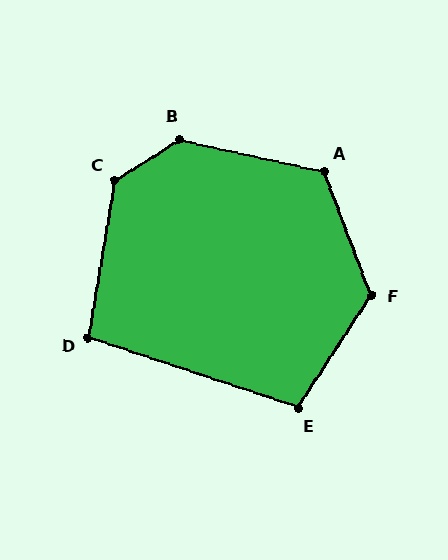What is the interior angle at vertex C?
Approximately 132 degrees (obtuse).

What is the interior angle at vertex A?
Approximately 123 degrees (obtuse).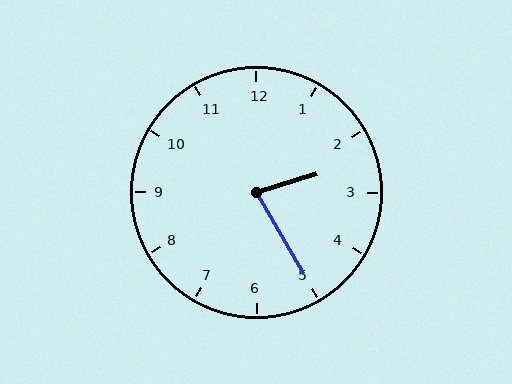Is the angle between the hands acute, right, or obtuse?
It is acute.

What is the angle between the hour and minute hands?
Approximately 78 degrees.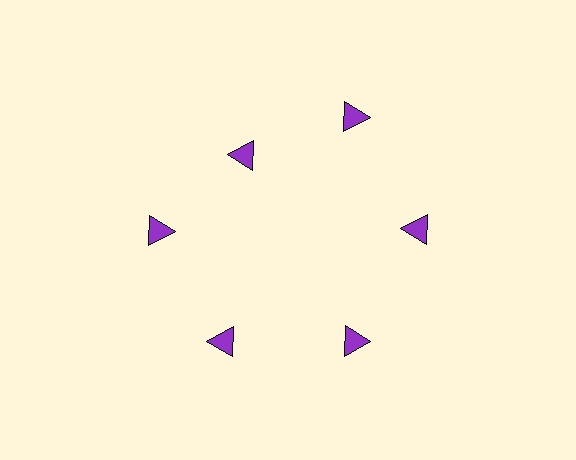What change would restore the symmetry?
The symmetry would be restored by moving it outward, back onto the ring so that all 6 triangles sit at equal angles and equal distance from the center.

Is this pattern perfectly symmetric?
No. The 6 purple triangles are arranged in a ring, but one element near the 11 o'clock position is pulled inward toward the center, breaking the 6-fold rotational symmetry.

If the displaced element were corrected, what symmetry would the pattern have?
It would have 6-fold rotational symmetry — the pattern would map onto itself every 60 degrees.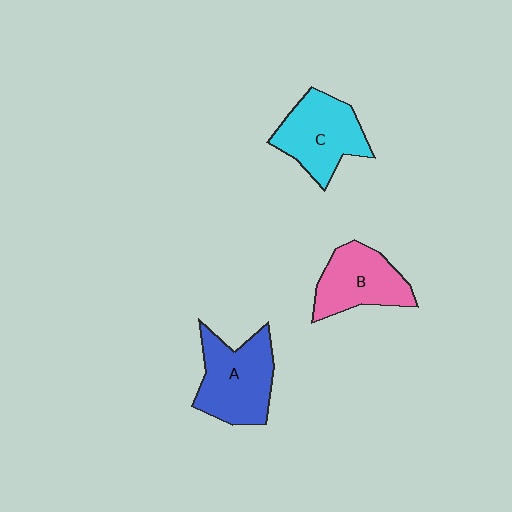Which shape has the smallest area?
Shape B (pink).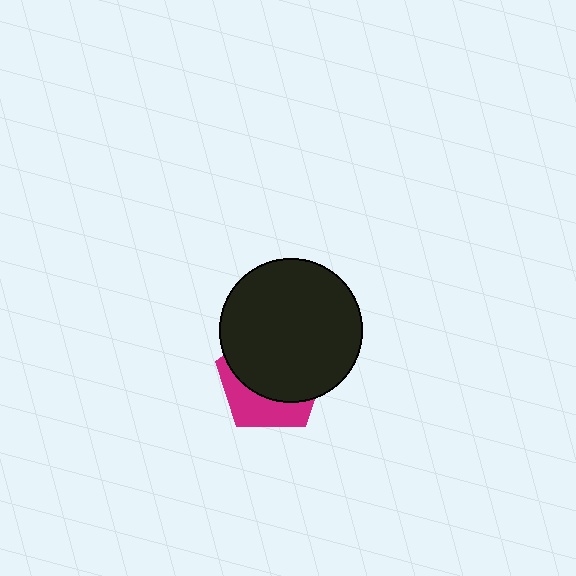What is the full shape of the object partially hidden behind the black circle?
The partially hidden object is a magenta pentagon.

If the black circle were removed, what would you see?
You would see the complete magenta pentagon.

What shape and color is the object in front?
The object in front is a black circle.